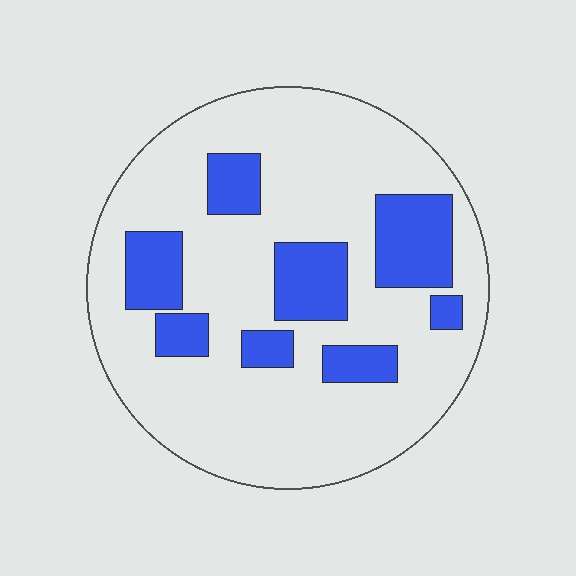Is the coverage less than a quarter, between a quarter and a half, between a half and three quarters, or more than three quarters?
Less than a quarter.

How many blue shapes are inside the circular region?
8.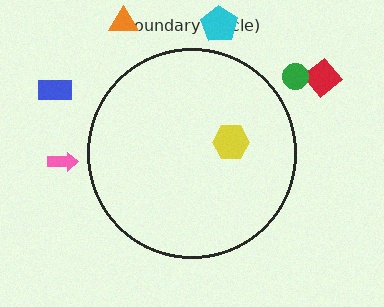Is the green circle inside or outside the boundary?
Outside.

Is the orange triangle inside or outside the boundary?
Outside.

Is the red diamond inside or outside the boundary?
Outside.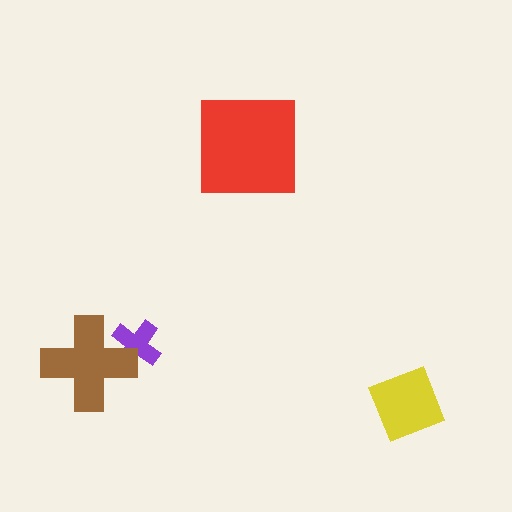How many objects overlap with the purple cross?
1 object overlaps with the purple cross.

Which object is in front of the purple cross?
The brown cross is in front of the purple cross.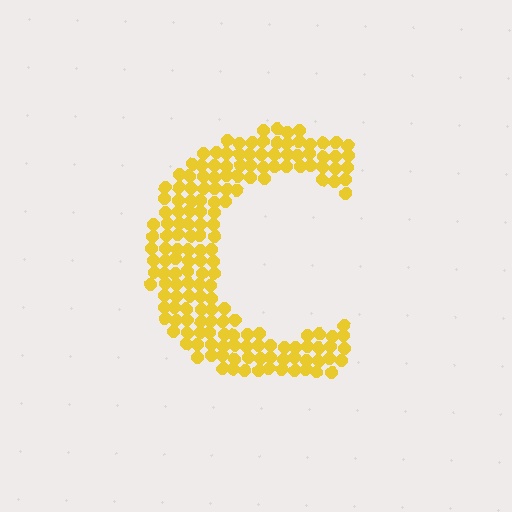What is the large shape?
The large shape is the letter C.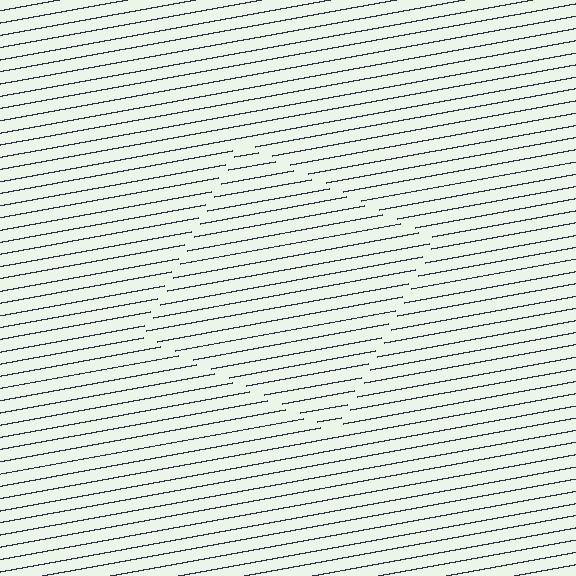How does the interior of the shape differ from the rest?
The interior of the shape contains the same grating, shifted by half a period — the contour is defined by the phase discontinuity where line-ends from the inner and outer gratings abut.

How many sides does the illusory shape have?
4 sides — the line-ends trace a square.